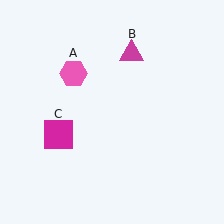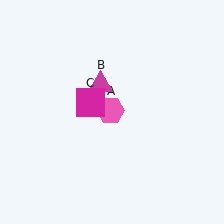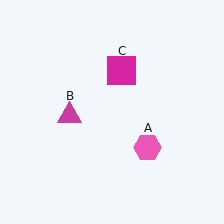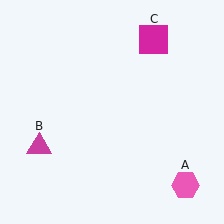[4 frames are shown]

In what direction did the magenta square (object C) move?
The magenta square (object C) moved up and to the right.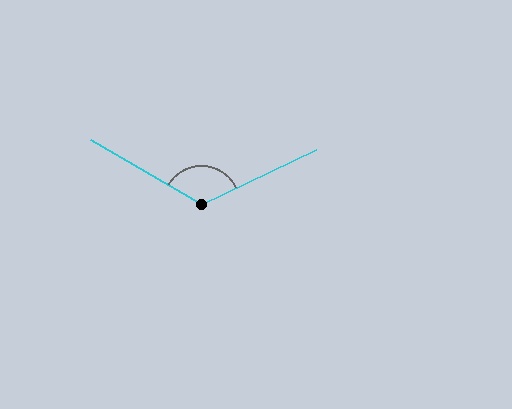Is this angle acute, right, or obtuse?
It is obtuse.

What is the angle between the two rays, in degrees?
Approximately 124 degrees.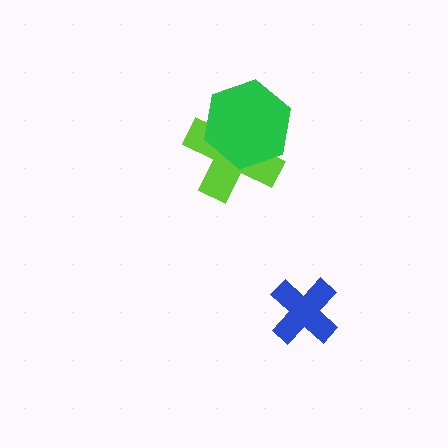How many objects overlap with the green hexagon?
1 object overlaps with the green hexagon.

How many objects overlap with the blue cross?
0 objects overlap with the blue cross.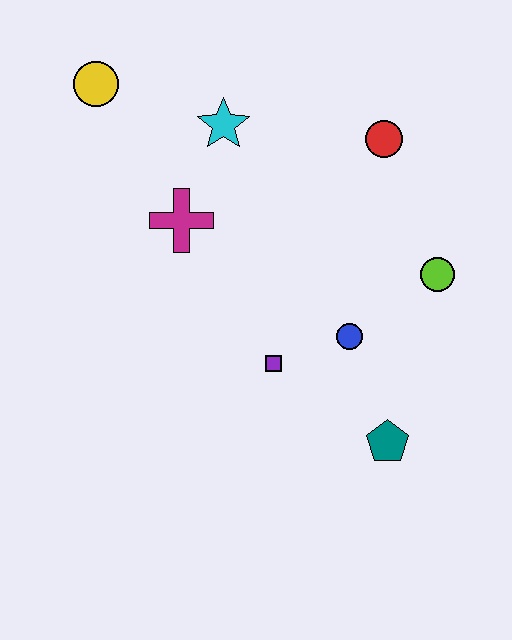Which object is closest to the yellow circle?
The cyan star is closest to the yellow circle.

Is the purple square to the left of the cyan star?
No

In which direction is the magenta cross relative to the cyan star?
The magenta cross is below the cyan star.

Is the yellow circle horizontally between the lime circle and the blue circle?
No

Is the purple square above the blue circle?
No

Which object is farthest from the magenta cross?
The teal pentagon is farthest from the magenta cross.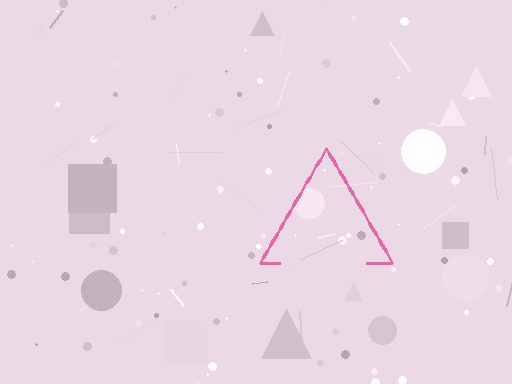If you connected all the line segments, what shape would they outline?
They would outline a triangle.